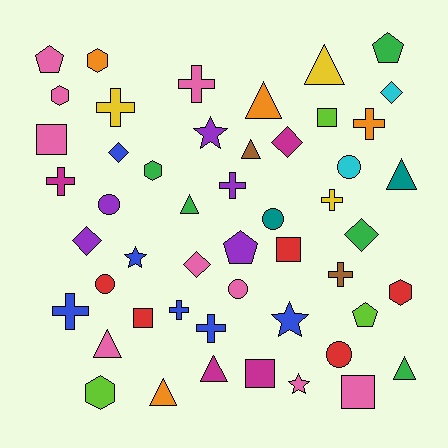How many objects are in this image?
There are 50 objects.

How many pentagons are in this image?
There are 4 pentagons.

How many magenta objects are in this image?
There are 4 magenta objects.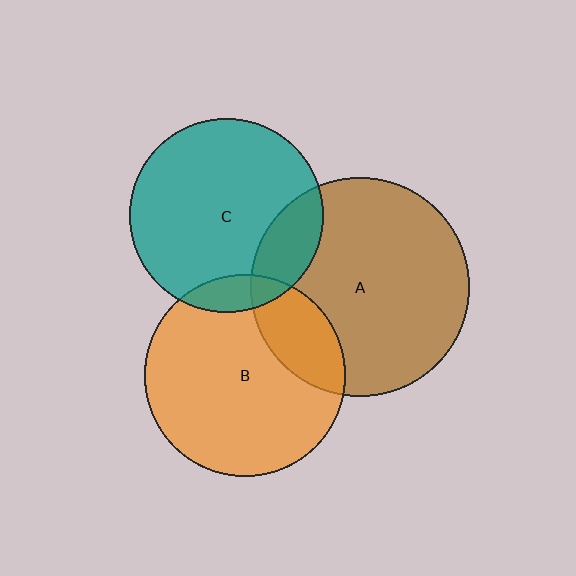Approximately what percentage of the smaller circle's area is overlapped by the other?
Approximately 20%.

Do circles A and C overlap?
Yes.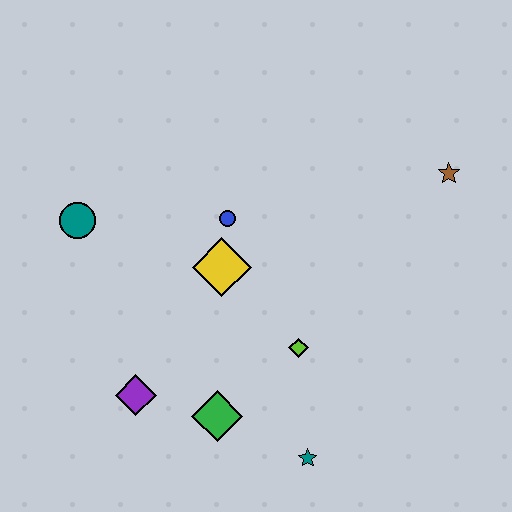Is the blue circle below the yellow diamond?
No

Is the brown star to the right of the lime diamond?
Yes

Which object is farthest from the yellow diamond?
The brown star is farthest from the yellow diamond.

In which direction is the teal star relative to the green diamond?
The teal star is to the right of the green diamond.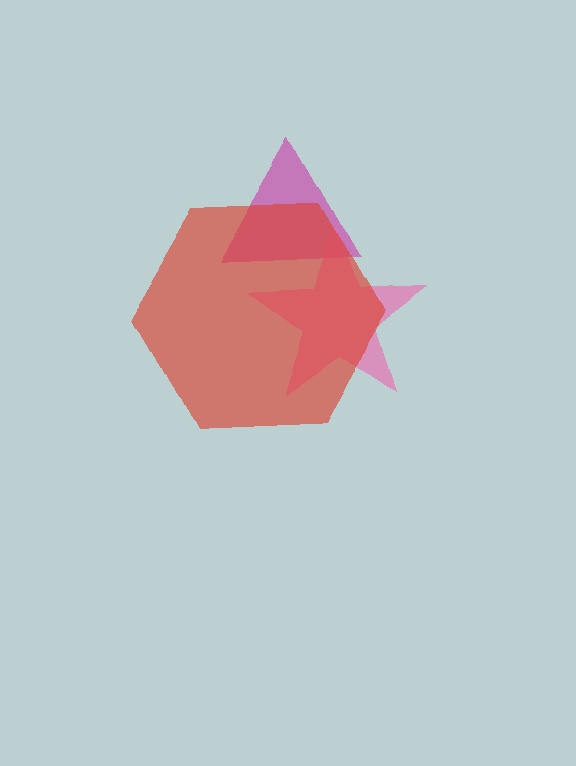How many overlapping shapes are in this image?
There are 3 overlapping shapes in the image.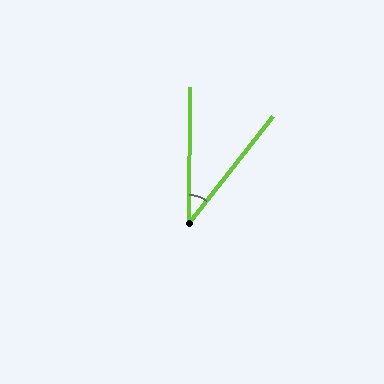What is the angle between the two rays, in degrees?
Approximately 38 degrees.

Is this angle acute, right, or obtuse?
It is acute.